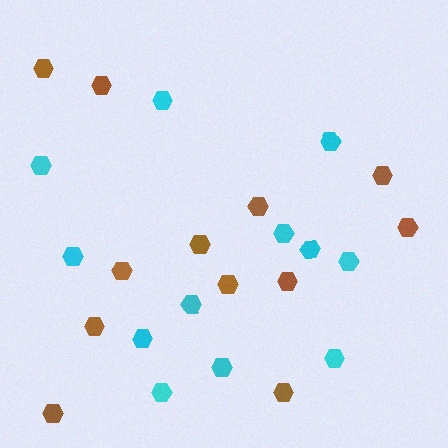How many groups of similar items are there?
There are 2 groups: one group of brown hexagons (12) and one group of cyan hexagons (12).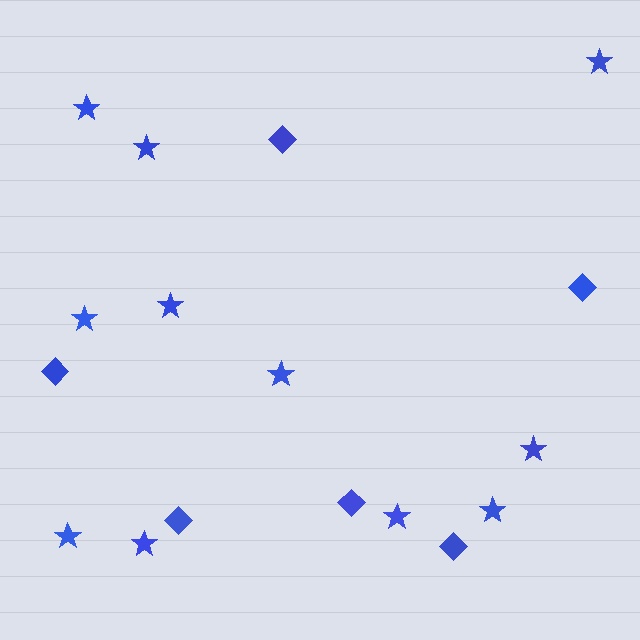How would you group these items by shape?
There are 2 groups: one group of diamonds (6) and one group of stars (11).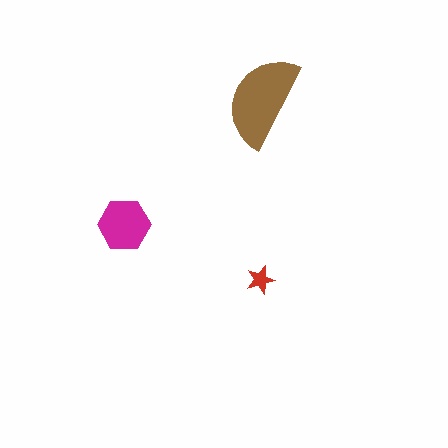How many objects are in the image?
There are 3 objects in the image.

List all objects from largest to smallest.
The brown semicircle, the magenta hexagon, the red star.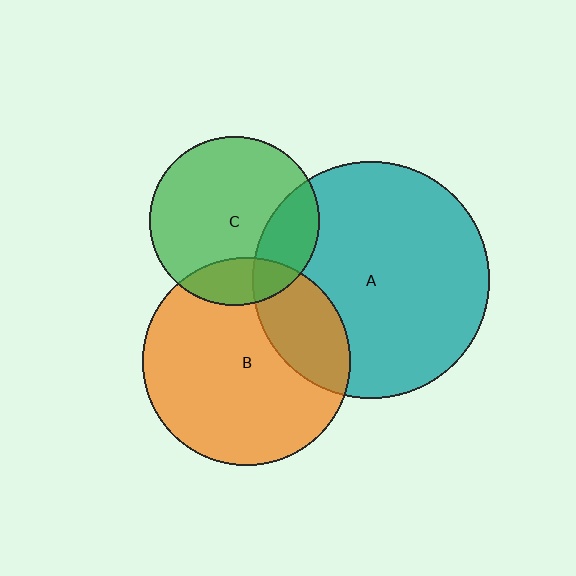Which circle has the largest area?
Circle A (teal).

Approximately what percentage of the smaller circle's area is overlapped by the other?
Approximately 25%.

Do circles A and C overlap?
Yes.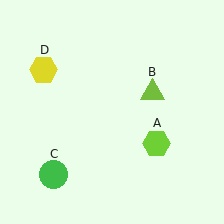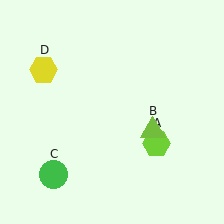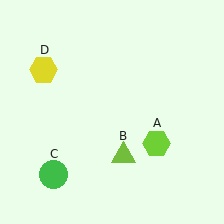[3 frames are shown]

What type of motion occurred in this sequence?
The lime triangle (object B) rotated clockwise around the center of the scene.